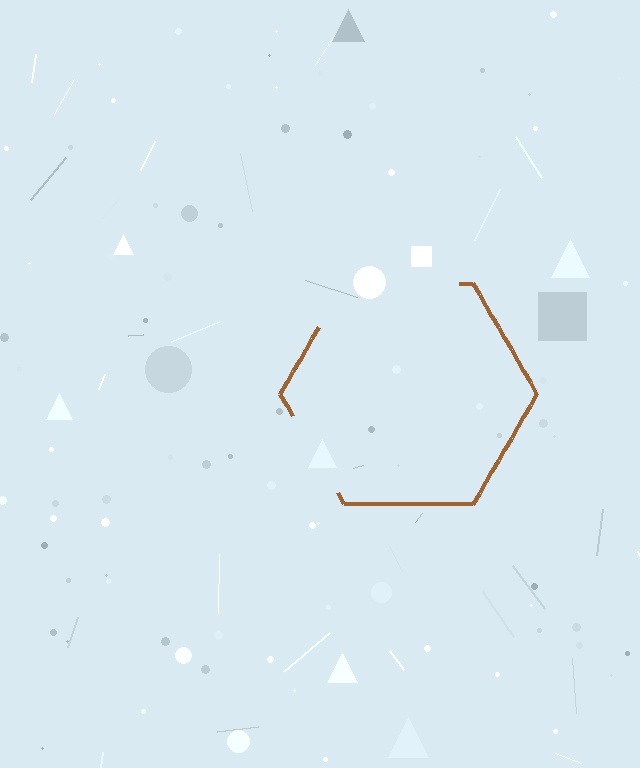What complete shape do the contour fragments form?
The contour fragments form a hexagon.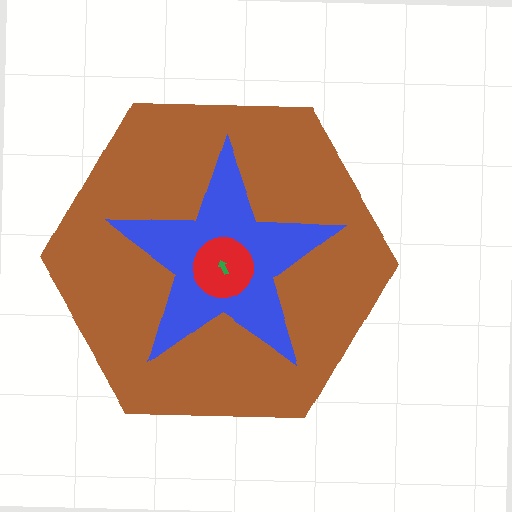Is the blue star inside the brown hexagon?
Yes.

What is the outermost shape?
The brown hexagon.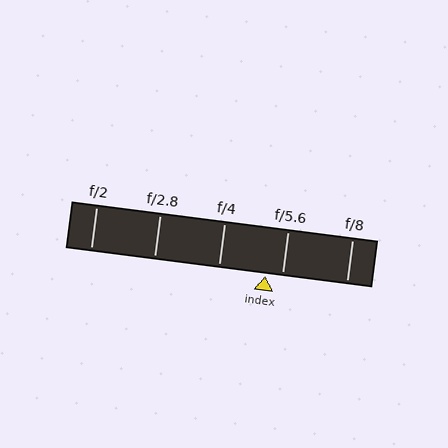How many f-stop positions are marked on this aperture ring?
There are 5 f-stop positions marked.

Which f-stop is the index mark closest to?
The index mark is closest to f/5.6.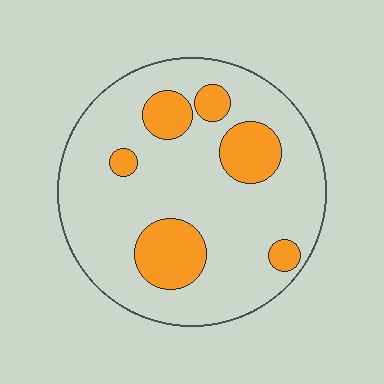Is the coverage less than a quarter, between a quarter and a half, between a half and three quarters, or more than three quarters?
Less than a quarter.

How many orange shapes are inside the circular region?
6.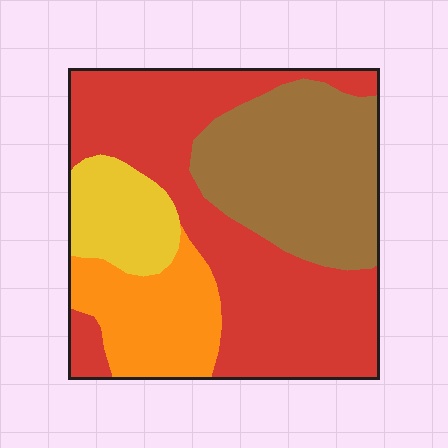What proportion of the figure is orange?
Orange takes up less than a quarter of the figure.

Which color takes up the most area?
Red, at roughly 45%.